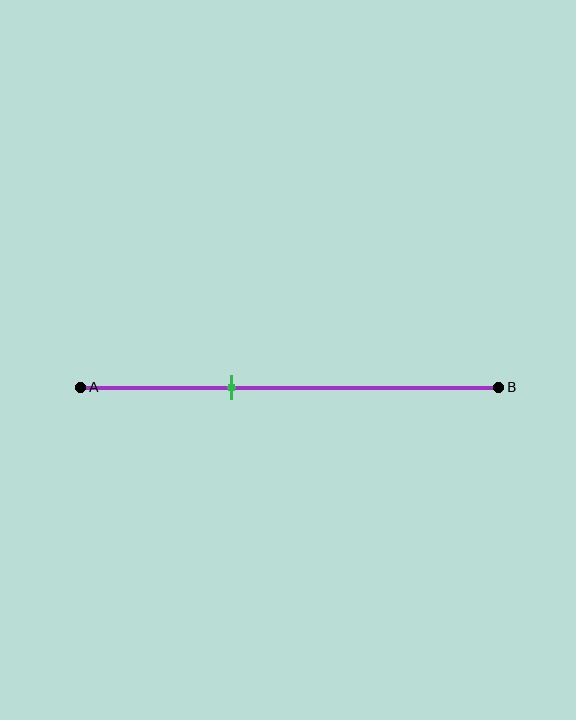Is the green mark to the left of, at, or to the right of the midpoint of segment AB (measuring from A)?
The green mark is to the left of the midpoint of segment AB.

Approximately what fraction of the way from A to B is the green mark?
The green mark is approximately 35% of the way from A to B.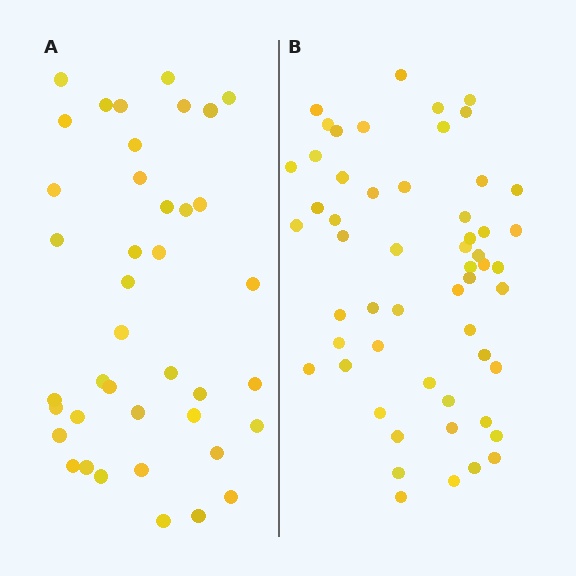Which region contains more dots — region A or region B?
Region B (the right region) has more dots.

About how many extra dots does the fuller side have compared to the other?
Region B has approximately 15 more dots than region A.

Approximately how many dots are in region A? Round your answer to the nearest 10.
About 40 dots.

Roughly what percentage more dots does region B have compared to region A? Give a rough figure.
About 40% more.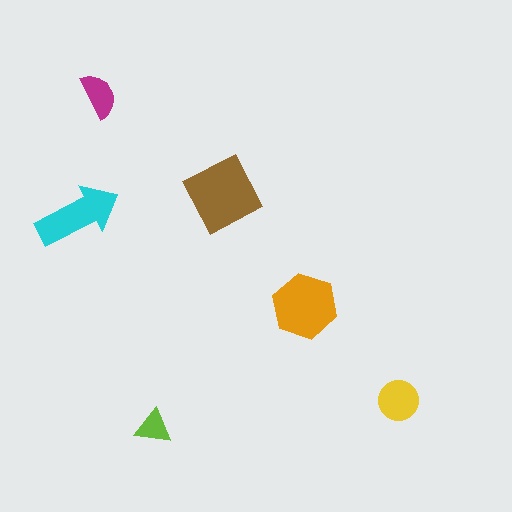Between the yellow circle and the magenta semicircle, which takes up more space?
The yellow circle.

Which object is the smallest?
The lime triangle.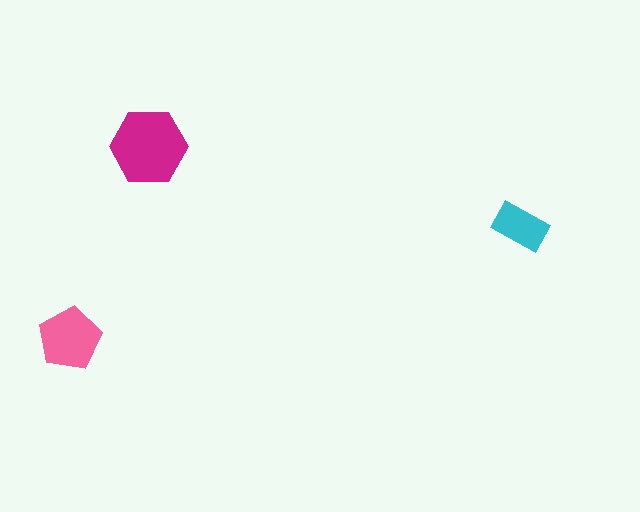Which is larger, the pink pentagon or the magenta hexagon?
The magenta hexagon.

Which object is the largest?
The magenta hexagon.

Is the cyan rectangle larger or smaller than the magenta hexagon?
Smaller.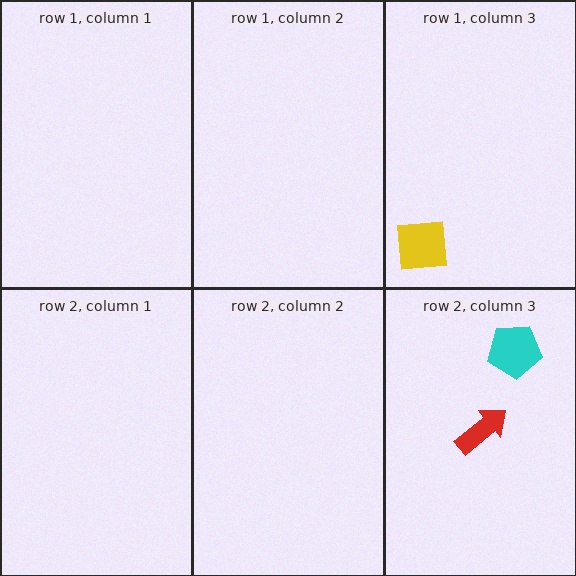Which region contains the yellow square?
The row 1, column 3 region.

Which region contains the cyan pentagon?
The row 2, column 3 region.